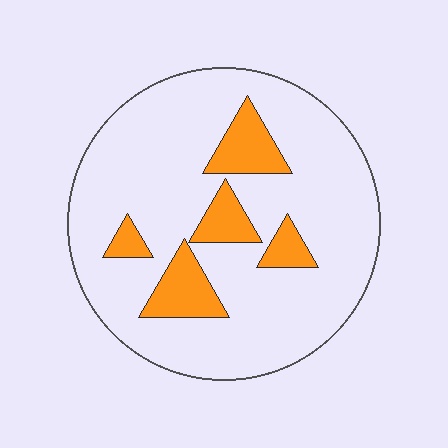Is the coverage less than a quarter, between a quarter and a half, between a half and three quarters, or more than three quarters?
Less than a quarter.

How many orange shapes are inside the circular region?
5.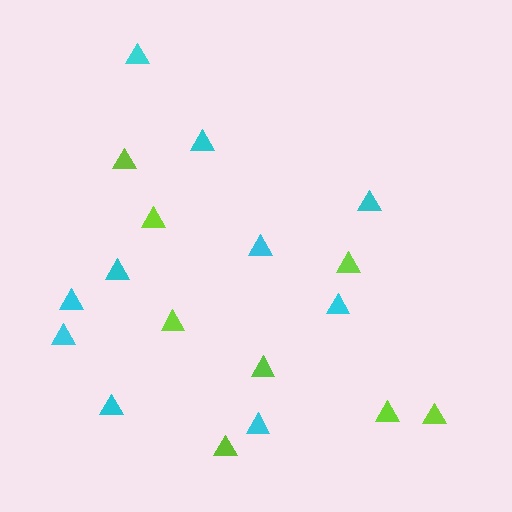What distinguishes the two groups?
There are 2 groups: one group of cyan triangles (10) and one group of lime triangles (8).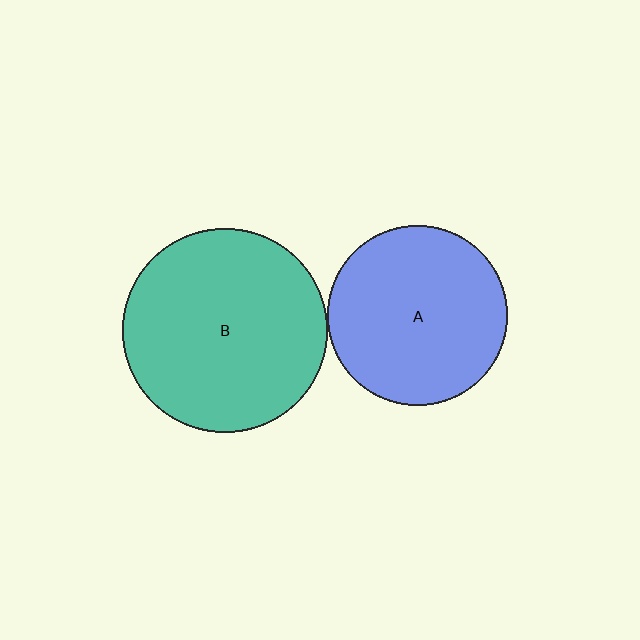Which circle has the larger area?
Circle B (teal).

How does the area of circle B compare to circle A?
Approximately 1.3 times.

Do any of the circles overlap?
No, none of the circles overlap.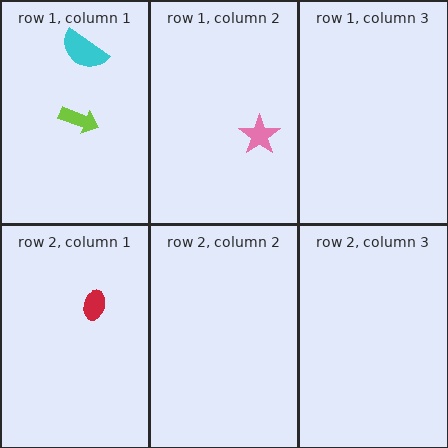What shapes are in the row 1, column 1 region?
The cyan semicircle, the lime arrow.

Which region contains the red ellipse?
The row 2, column 1 region.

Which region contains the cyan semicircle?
The row 1, column 1 region.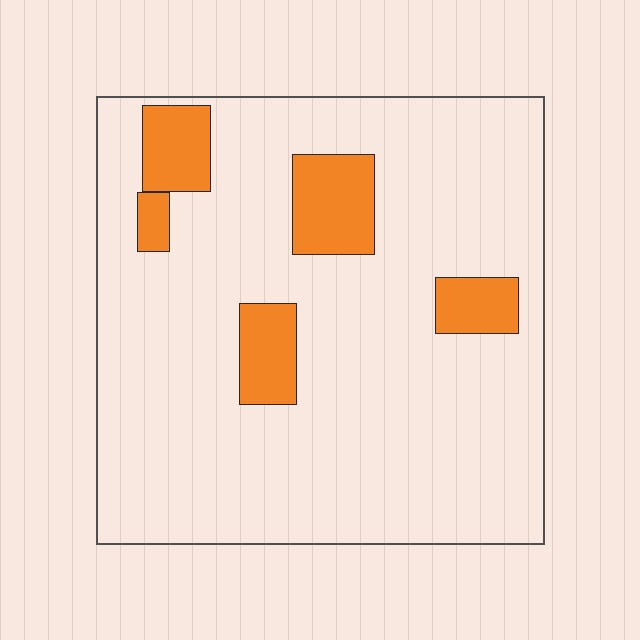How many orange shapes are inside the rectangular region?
5.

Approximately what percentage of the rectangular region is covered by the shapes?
Approximately 15%.